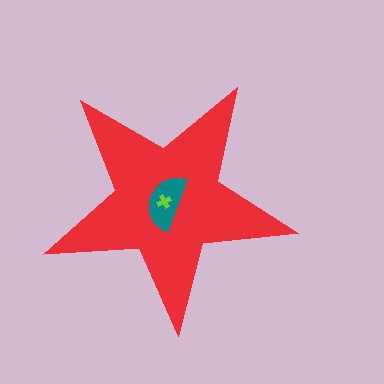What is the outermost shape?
The red star.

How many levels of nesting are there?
3.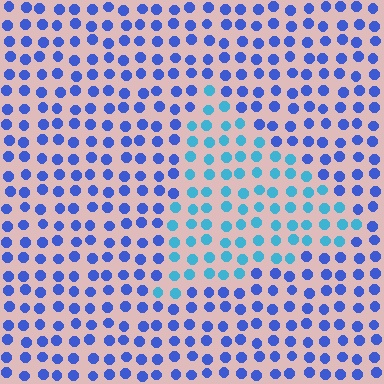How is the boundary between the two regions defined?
The boundary is defined purely by a slight shift in hue (about 37 degrees). Spacing, size, and orientation are identical on both sides.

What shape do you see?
I see a triangle.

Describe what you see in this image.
The image is filled with small blue elements in a uniform arrangement. A triangle-shaped region is visible where the elements are tinted to a slightly different hue, forming a subtle color boundary.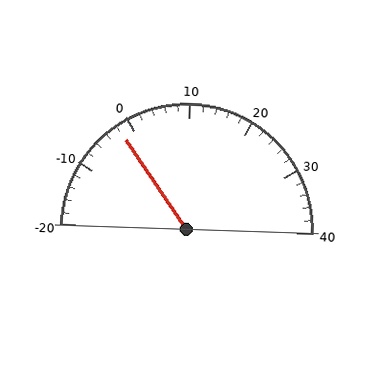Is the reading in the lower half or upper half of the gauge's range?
The reading is in the lower half of the range (-20 to 40).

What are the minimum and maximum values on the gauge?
The gauge ranges from -20 to 40.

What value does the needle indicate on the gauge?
The needle indicates approximately -2.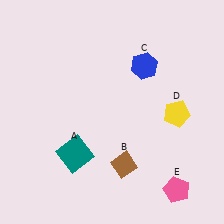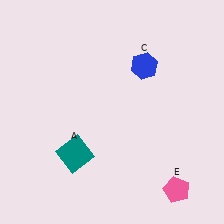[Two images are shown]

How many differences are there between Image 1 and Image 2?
There are 2 differences between the two images.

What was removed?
The brown diamond (B), the yellow pentagon (D) were removed in Image 2.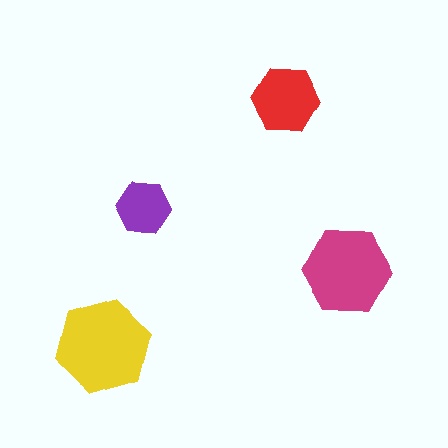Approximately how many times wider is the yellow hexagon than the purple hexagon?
About 1.5 times wider.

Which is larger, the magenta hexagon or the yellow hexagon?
The yellow one.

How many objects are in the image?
There are 4 objects in the image.